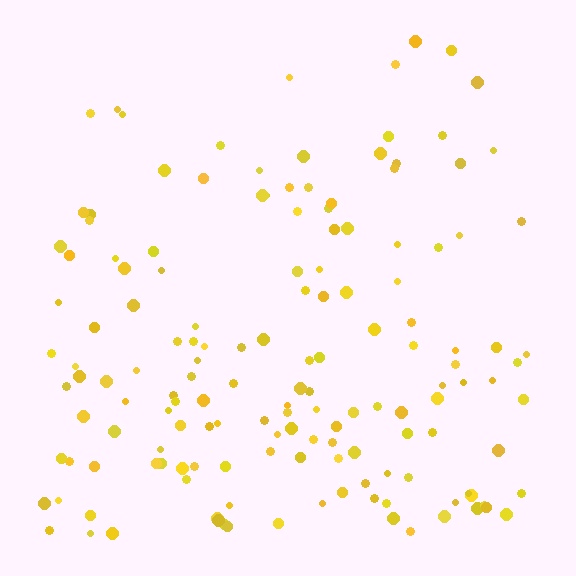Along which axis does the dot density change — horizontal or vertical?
Vertical.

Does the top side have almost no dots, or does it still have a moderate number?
Still a moderate number, just noticeably fewer than the bottom.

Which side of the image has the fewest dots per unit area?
The top.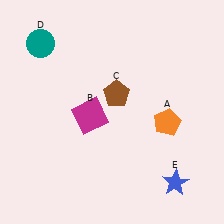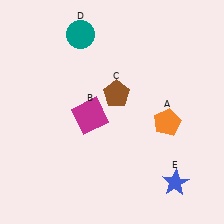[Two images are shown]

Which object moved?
The teal circle (D) moved right.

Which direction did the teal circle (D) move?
The teal circle (D) moved right.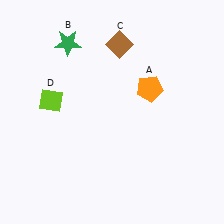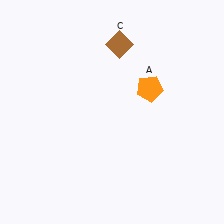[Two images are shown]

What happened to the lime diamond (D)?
The lime diamond (D) was removed in Image 2. It was in the top-left area of Image 1.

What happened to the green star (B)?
The green star (B) was removed in Image 2. It was in the top-left area of Image 1.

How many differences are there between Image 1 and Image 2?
There are 2 differences between the two images.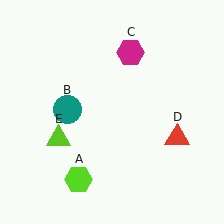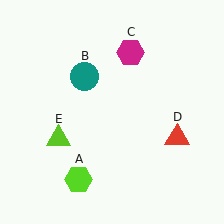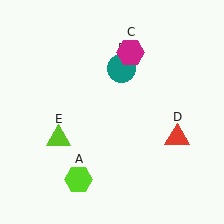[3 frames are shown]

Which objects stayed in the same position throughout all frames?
Lime hexagon (object A) and magenta hexagon (object C) and red triangle (object D) and lime triangle (object E) remained stationary.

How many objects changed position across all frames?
1 object changed position: teal circle (object B).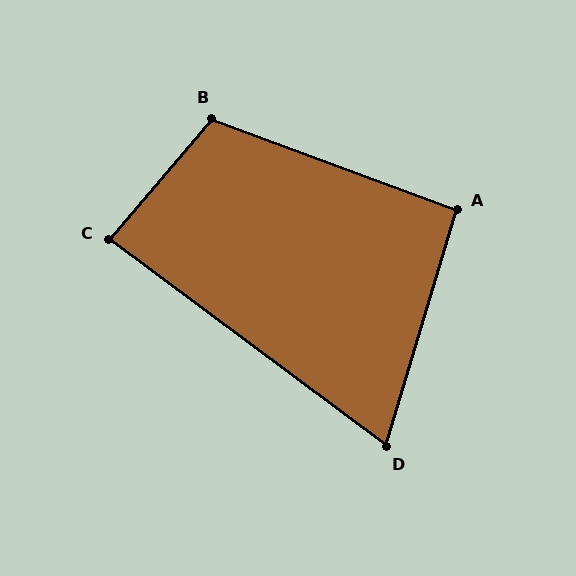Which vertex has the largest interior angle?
B, at approximately 110 degrees.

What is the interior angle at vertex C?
Approximately 86 degrees (approximately right).